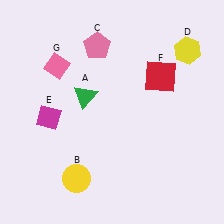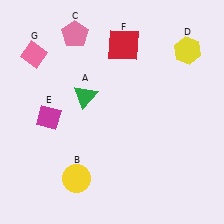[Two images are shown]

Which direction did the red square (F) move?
The red square (F) moved left.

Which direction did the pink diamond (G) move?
The pink diamond (G) moved left.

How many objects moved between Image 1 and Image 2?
3 objects moved between the two images.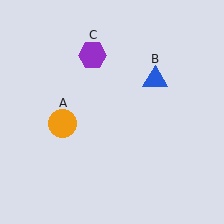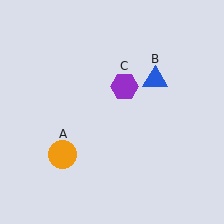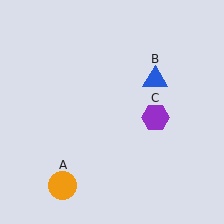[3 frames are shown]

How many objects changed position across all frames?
2 objects changed position: orange circle (object A), purple hexagon (object C).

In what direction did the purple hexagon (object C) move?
The purple hexagon (object C) moved down and to the right.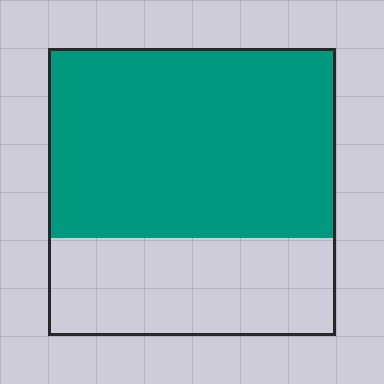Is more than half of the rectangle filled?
Yes.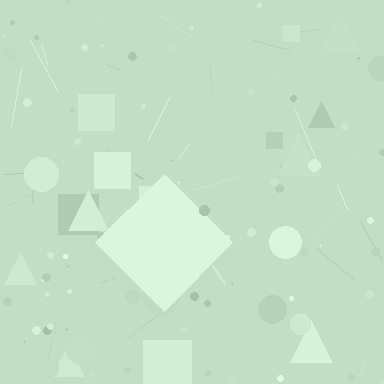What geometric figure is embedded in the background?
A diamond is embedded in the background.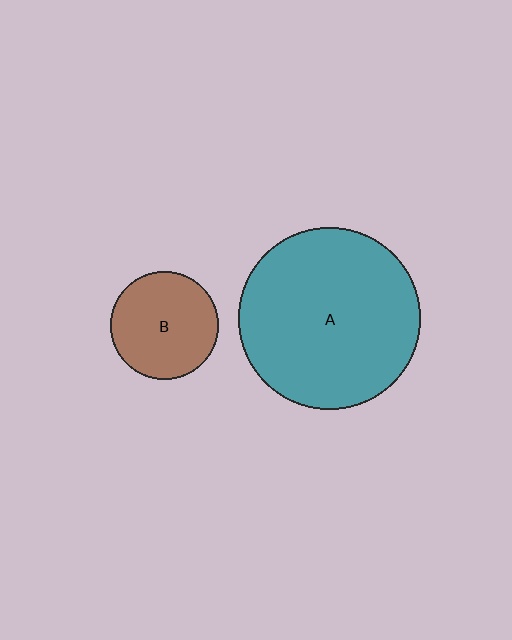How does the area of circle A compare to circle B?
Approximately 2.8 times.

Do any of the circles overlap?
No, none of the circles overlap.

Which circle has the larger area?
Circle A (teal).